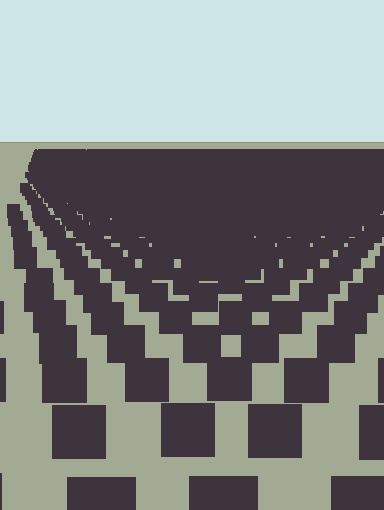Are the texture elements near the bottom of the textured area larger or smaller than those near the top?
Larger. Near the bottom, elements are closer to the viewer and appear at a bigger on-screen size.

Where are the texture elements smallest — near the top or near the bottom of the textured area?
Near the top.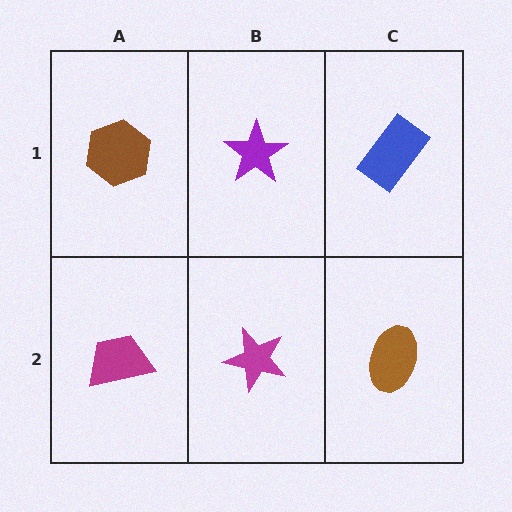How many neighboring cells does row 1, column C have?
2.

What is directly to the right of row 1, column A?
A purple star.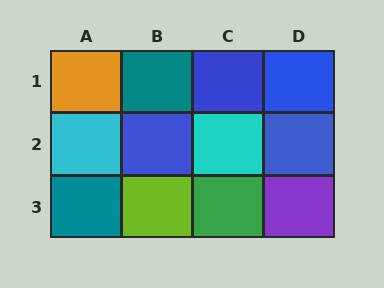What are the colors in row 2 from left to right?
Cyan, blue, cyan, blue.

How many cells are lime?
1 cell is lime.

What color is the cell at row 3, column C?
Green.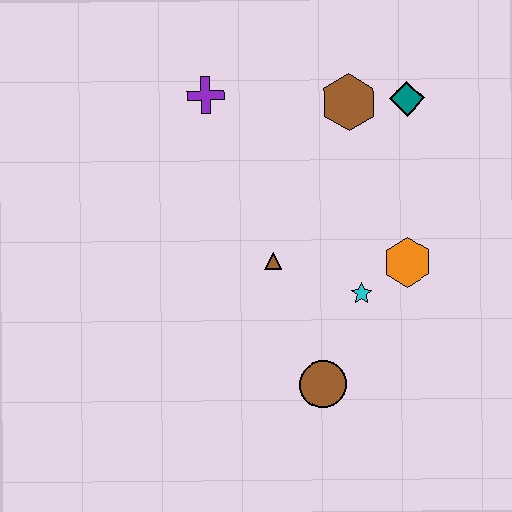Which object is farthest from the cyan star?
The purple cross is farthest from the cyan star.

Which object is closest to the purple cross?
The brown hexagon is closest to the purple cross.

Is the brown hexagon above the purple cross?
No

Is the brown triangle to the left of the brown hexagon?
Yes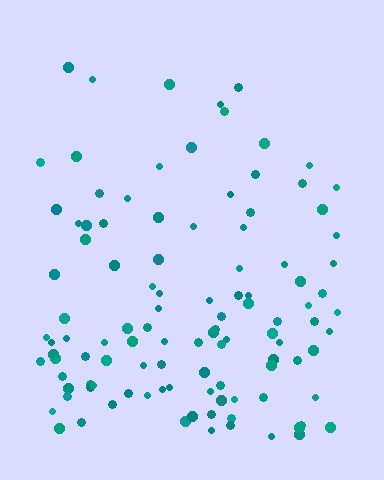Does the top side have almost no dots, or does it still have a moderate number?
Still a moderate number, just noticeably fewer than the bottom.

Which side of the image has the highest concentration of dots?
The bottom.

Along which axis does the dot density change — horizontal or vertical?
Vertical.